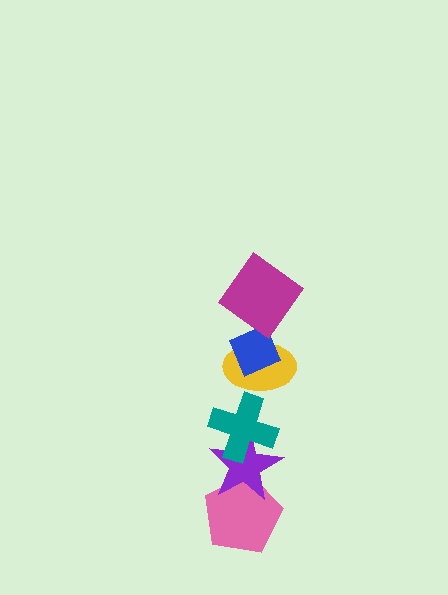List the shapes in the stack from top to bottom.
From top to bottom: the magenta diamond, the blue diamond, the yellow ellipse, the teal cross, the purple star, the pink pentagon.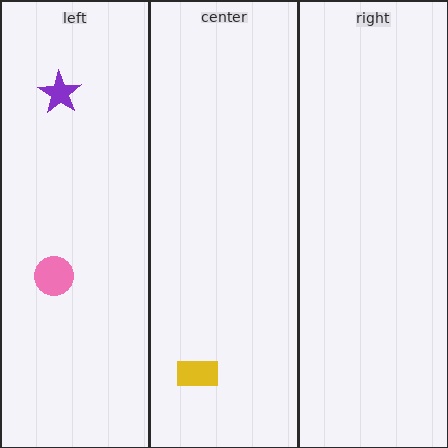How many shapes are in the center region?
1.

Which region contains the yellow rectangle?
The center region.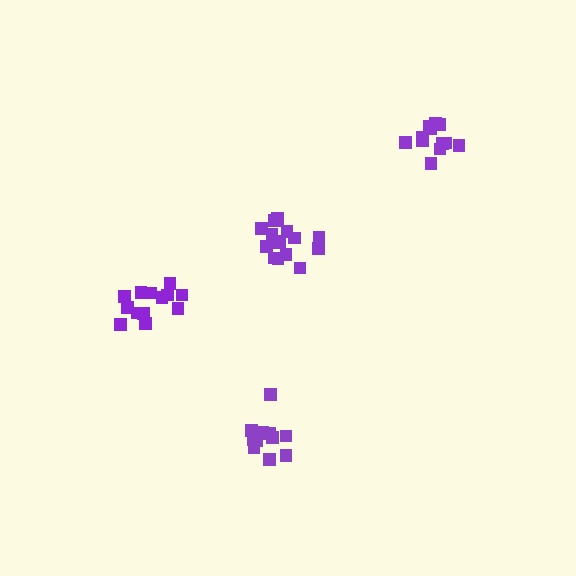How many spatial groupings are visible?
There are 4 spatial groupings.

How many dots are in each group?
Group 1: 14 dots, Group 2: 15 dots, Group 3: 12 dots, Group 4: 11 dots (52 total).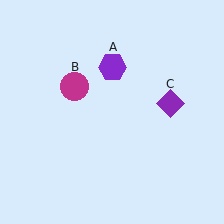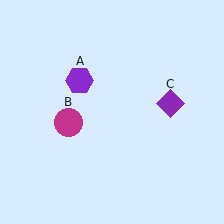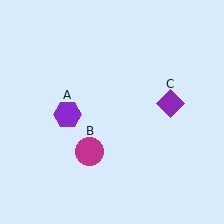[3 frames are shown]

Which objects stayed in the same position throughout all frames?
Purple diamond (object C) remained stationary.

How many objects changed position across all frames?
2 objects changed position: purple hexagon (object A), magenta circle (object B).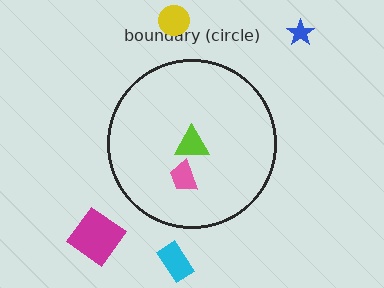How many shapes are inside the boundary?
2 inside, 4 outside.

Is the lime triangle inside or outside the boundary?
Inside.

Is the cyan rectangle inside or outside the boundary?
Outside.